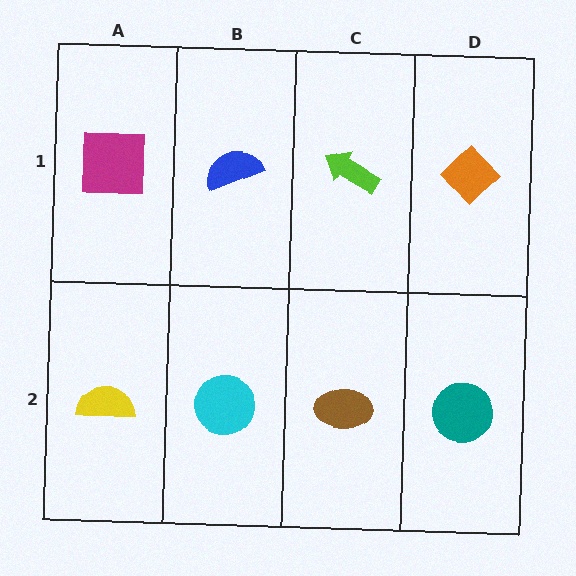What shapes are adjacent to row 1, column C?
A brown ellipse (row 2, column C), a blue semicircle (row 1, column B), an orange diamond (row 1, column D).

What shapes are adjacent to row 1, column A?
A yellow semicircle (row 2, column A), a blue semicircle (row 1, column B).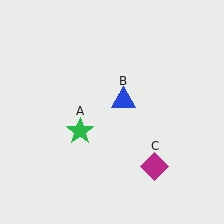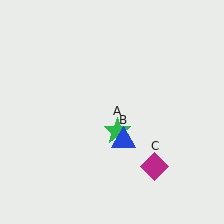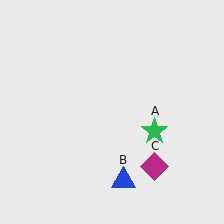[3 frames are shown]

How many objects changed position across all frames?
2 objects changed position: green star (object A), blue triangle (object B).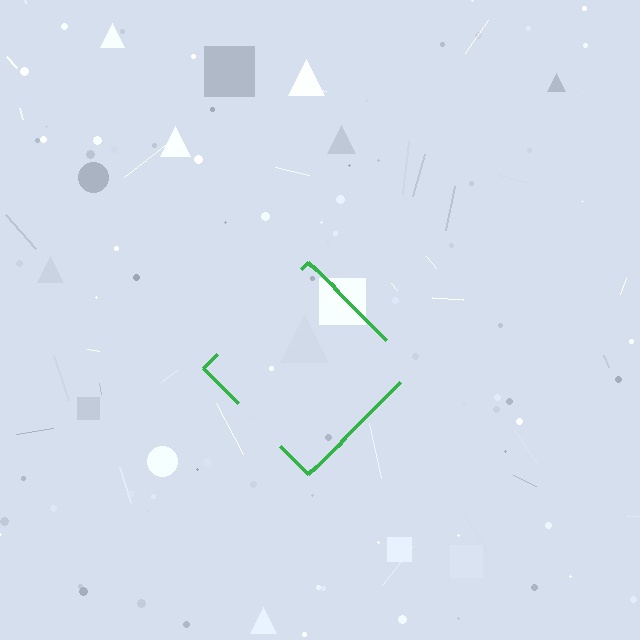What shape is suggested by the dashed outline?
The dashed outline suggests a diamond.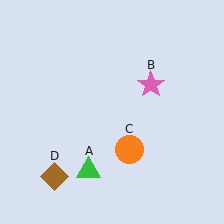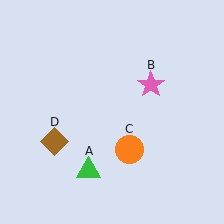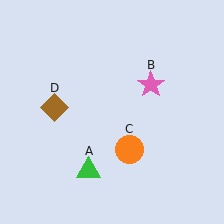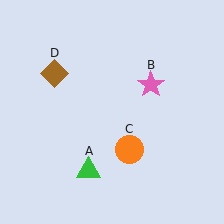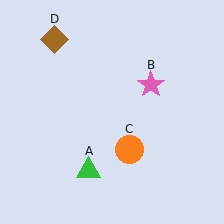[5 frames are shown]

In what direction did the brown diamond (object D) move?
The brown diamond (object D) moved up.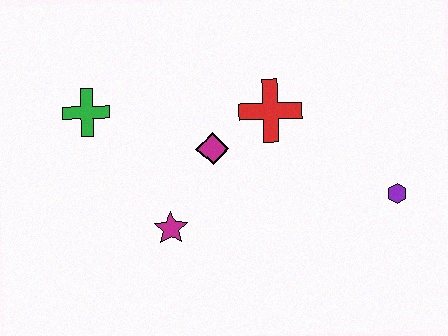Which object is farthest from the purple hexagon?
The green cross is farthest from the purple hexagon.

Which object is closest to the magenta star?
The magenta diamond is closest to the magenta star.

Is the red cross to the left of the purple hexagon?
Yes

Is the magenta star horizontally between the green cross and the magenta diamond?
Yes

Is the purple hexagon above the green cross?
No